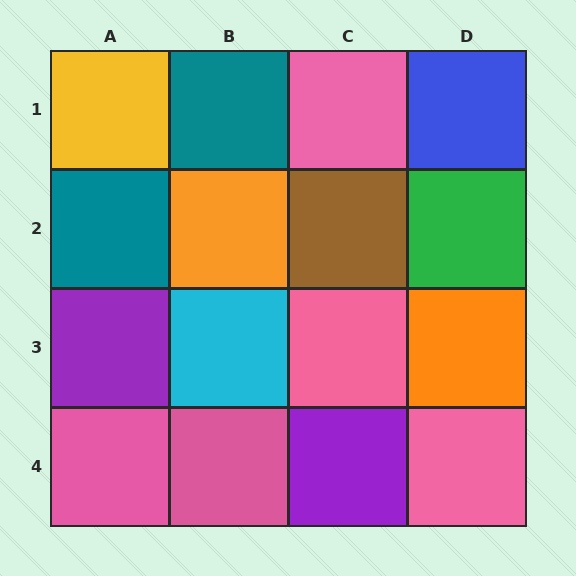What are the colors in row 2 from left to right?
Teal, orange, brown, green.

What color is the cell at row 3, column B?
Cyan.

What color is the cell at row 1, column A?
Yellow.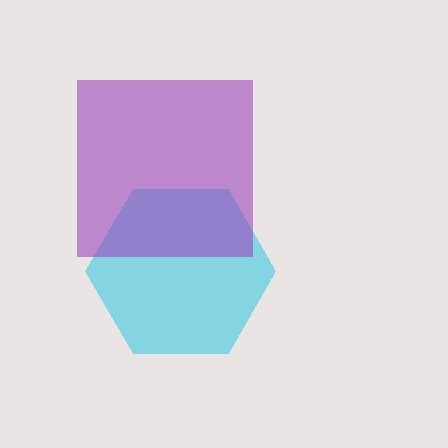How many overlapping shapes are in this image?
There are 2 overlapping shapes in the image.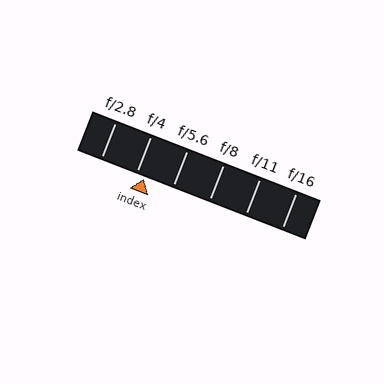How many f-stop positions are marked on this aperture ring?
There are 6 f-stop positions marked.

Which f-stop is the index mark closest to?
The index mark is closest to f/4.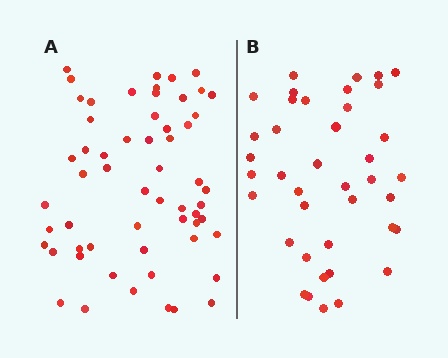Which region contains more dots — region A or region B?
Region A (the left region) has more dots.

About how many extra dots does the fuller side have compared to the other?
Region A has approximately 20 more dots than region B.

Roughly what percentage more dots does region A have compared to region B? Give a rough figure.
About 45% more.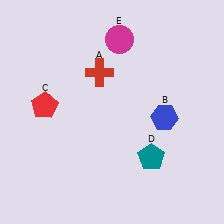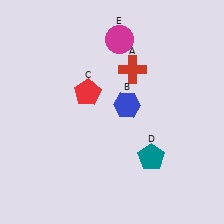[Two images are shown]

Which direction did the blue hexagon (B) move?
The blue hexagon (B) moved left.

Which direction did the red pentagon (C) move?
The red pentagon (C) moved right.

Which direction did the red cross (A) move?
The red cross (A) moved right.